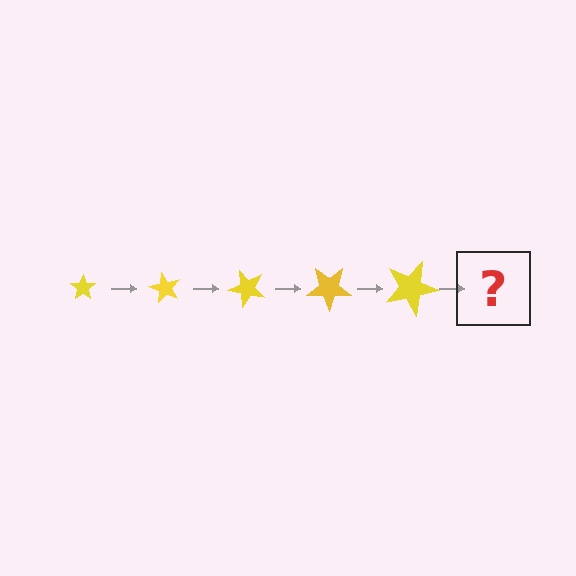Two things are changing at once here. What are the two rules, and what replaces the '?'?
The two rules are that the star grows larger each step and it rotates 60 degrees each step. The '?' should be a star, larger than the previous one and rotated 300 degrees from the start.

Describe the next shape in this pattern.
It should be a star, larger than the previous one and rotated 300 degrees from the start.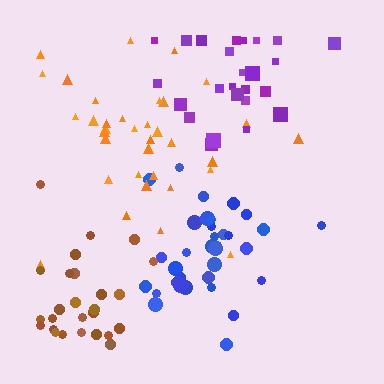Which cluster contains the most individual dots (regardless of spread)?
Orange (35).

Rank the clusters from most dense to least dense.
blue, brown, purple, orange.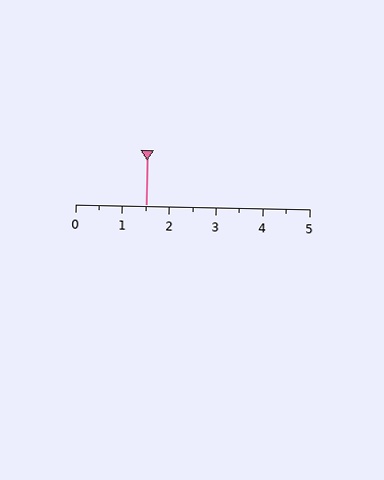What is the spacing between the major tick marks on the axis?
The major ticks are spaced 1 apart.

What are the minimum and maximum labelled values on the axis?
The axis runs from 0 to 5.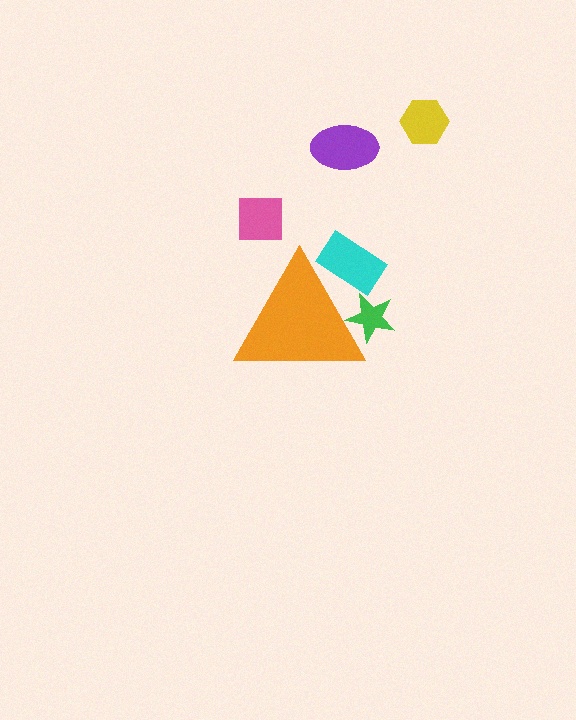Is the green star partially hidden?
Yes, the green star is partially hidden behind the orange triangle.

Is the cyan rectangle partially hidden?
Yes, the cyan rectangle is partially hidden behind the orange triangle.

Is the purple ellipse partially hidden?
No, the purple ellipse is fully visible.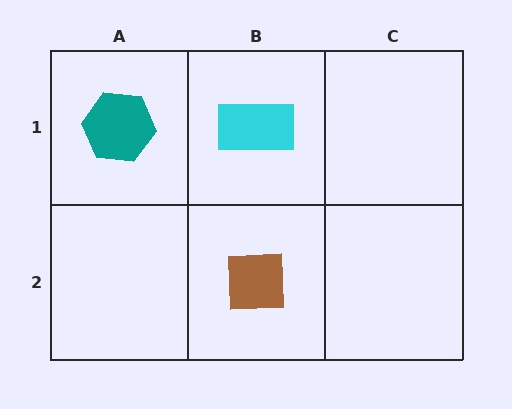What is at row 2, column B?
A brown square.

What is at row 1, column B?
A cyan rectangle.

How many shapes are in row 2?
1 shape.